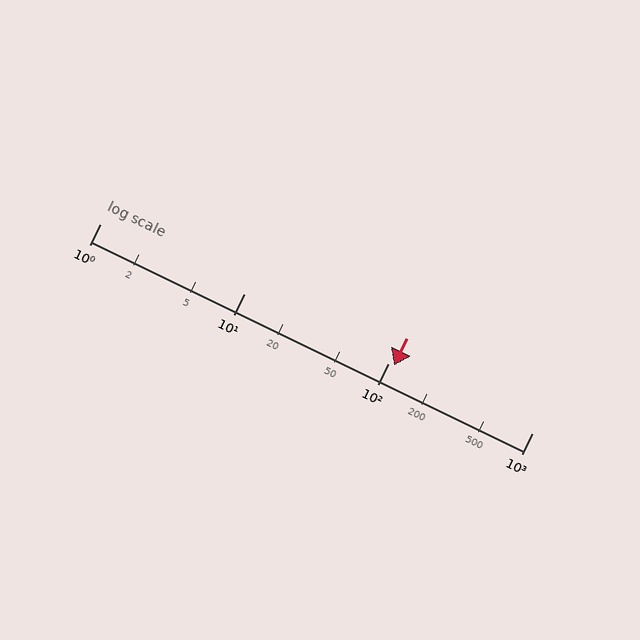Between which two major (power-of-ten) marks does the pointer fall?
The pointer is between 100 and 1000.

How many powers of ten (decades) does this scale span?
The scale spans 3 decades, from 1 to 1000.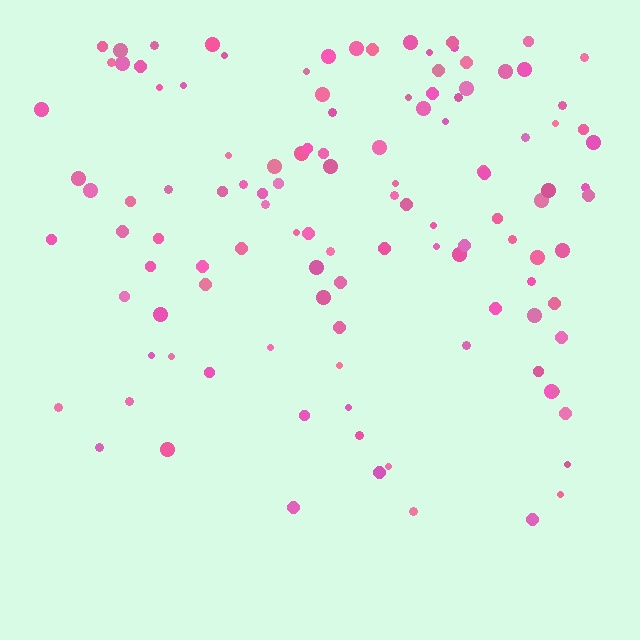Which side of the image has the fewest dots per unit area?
The bottom.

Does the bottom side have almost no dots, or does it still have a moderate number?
Still a moderate number, just noticeably fewer than the top.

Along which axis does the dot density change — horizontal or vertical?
Vertical.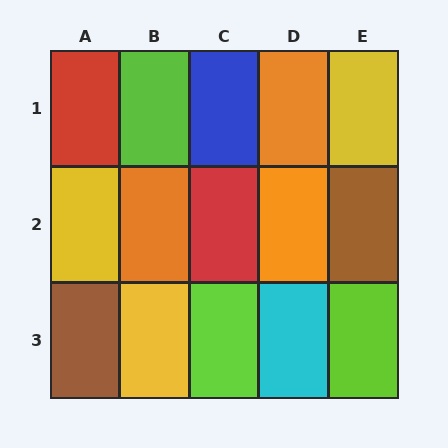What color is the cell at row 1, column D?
Orange.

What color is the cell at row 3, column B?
Yellow.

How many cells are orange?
3 cells are orange.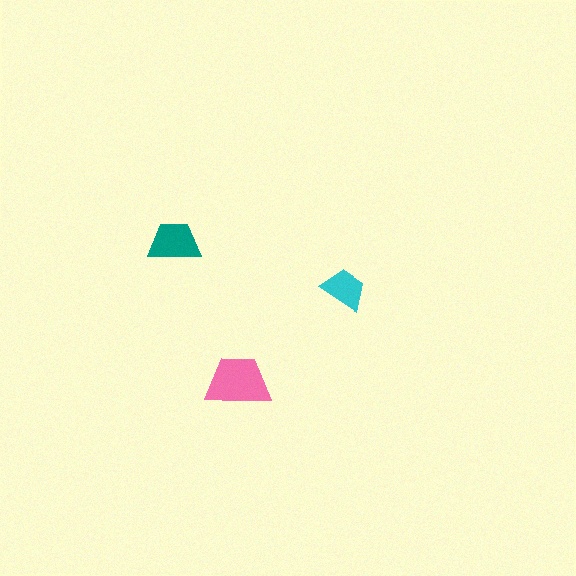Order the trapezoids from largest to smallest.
the pink one, the teal one, the cyan one.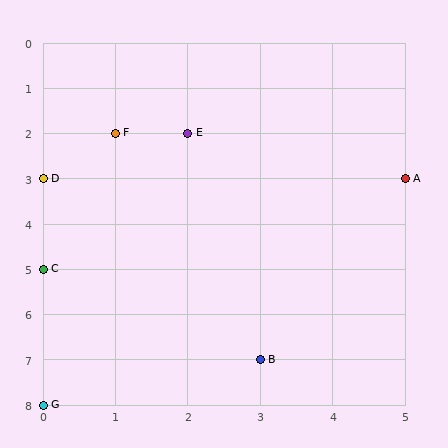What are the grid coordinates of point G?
Point G is at grid coordinates (0, 8).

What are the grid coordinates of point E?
Point E is at grid coordinates (2, 2).